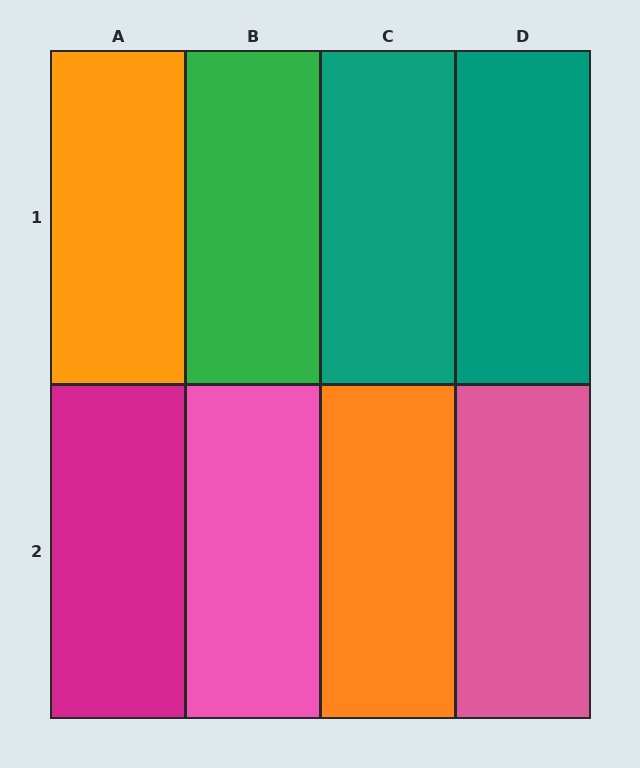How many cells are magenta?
1 cell is magenta.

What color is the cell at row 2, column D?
Pink.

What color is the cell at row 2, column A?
Magenta.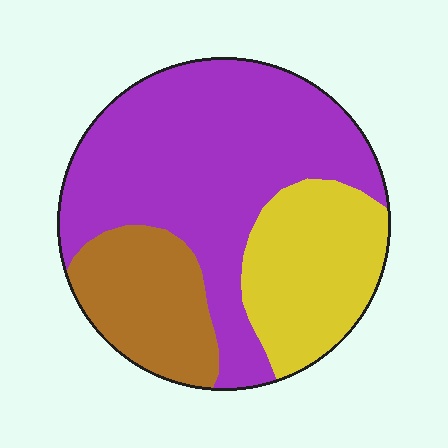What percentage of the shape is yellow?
Yellow covers roughly 25% of the shape.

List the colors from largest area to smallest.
From largest to smallest: purple, yellow, brown.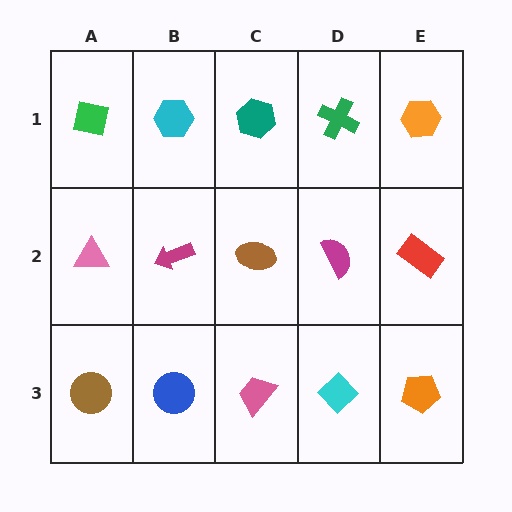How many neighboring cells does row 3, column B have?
3.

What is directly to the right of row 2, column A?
A magenta arrow.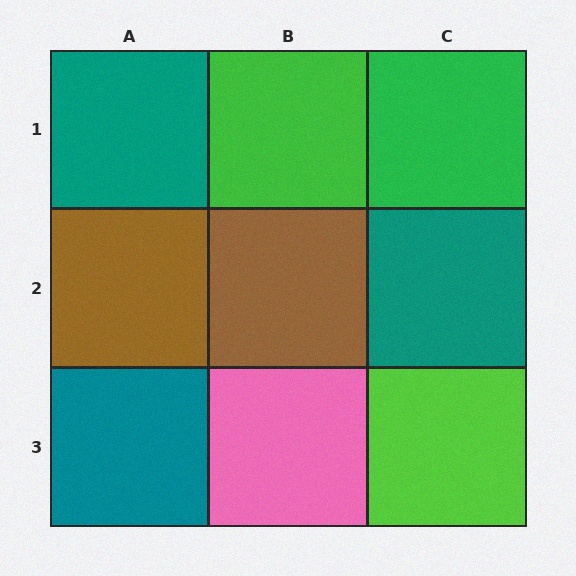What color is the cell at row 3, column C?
Lime.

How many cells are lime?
1 cell is lime.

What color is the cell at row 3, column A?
Teal.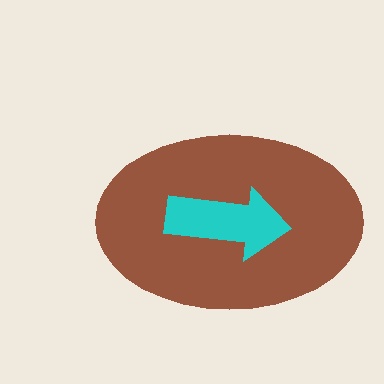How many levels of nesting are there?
2.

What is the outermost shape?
The brown ellipse.